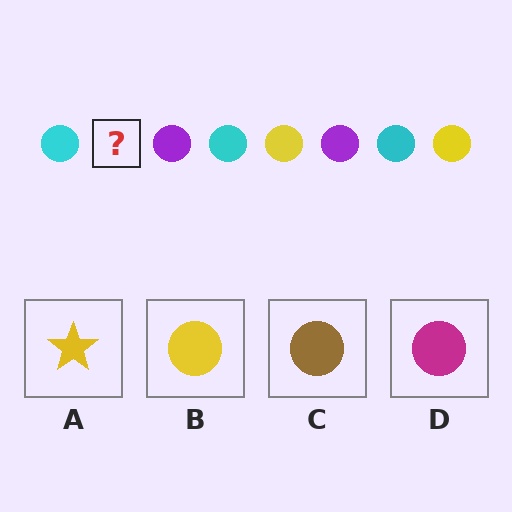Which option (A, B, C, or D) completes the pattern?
B.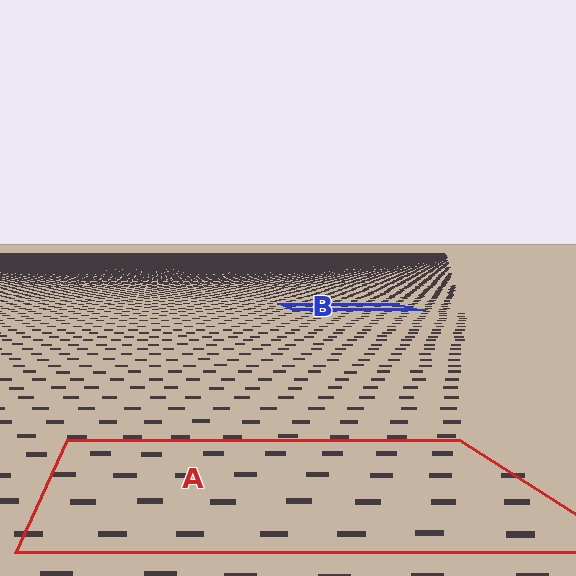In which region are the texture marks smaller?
The texture marks are smaller in region B, because it is farther away.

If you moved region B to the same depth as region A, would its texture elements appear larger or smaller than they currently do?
They would appear larger. At a closer depth, the same texture elements are projected at a bigger on-screen size.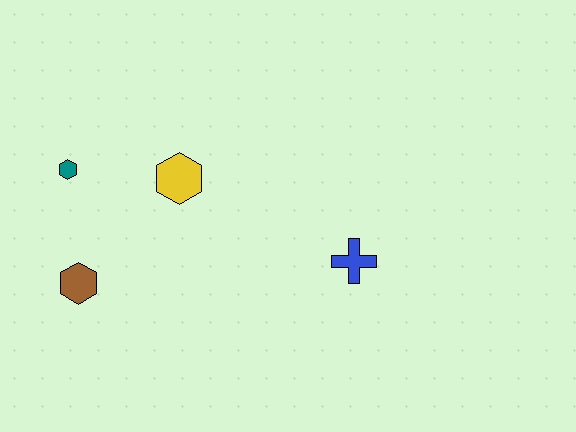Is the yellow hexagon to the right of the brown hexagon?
Yes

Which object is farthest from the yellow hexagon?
The blue cross is farthest from the yellow hexagon.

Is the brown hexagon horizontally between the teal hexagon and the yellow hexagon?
Yes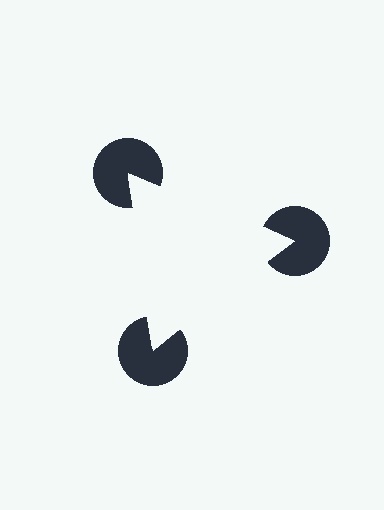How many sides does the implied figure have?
3 sides.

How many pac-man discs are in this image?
There are 3 — one at each vertex of the illusory triangle.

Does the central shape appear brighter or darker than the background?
It typically appears slightly brighter than the background, even though no actual brightness change is drawn.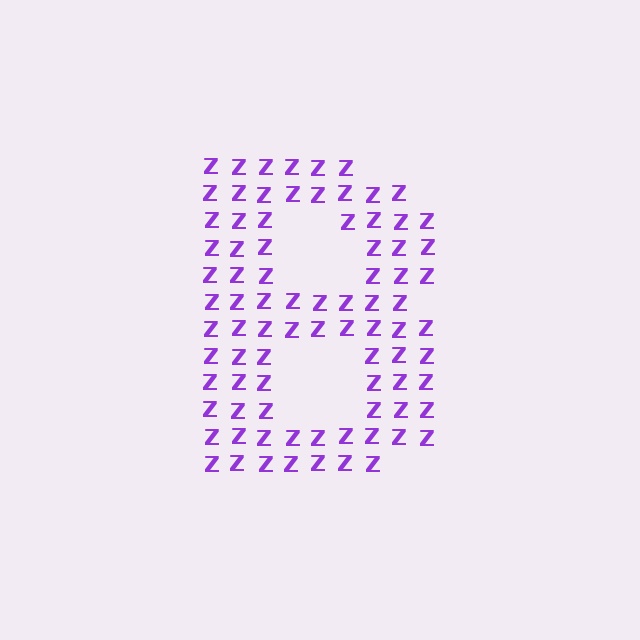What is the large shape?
The large shape is the letter B.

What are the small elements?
The small elements are letter Z's.